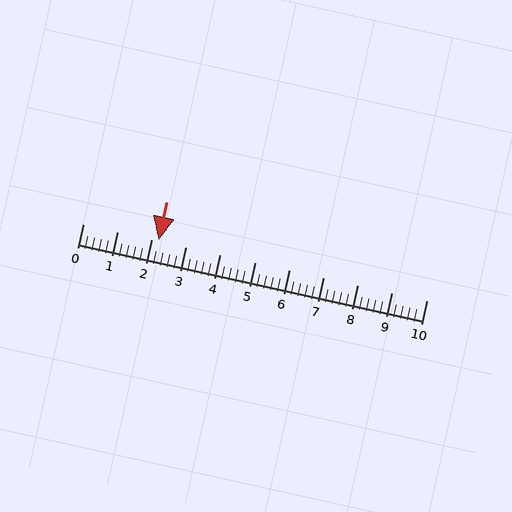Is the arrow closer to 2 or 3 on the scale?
The arrow is closer to 2.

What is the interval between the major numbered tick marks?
The major tick marks are spaced 1 units apart.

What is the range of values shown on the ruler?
The ruler shows values from 0 to 10.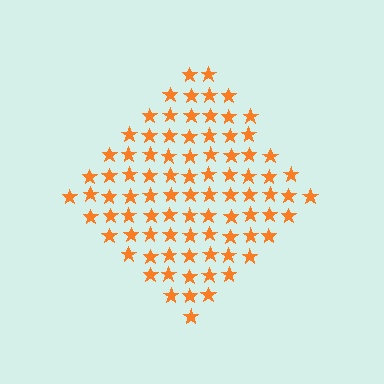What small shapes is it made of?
It is made of small stars.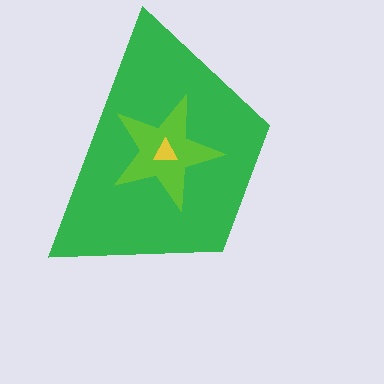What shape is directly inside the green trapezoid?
The lime star.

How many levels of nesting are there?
3.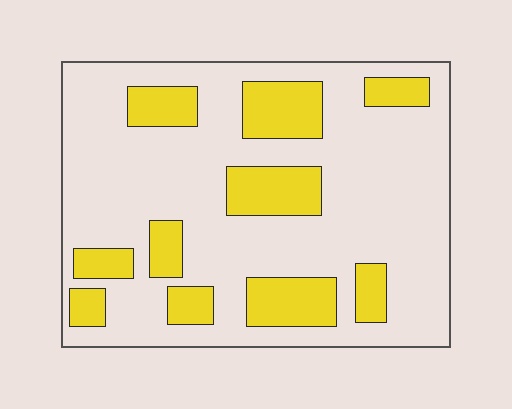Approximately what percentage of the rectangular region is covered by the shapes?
Approximately 25%.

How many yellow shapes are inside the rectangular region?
10.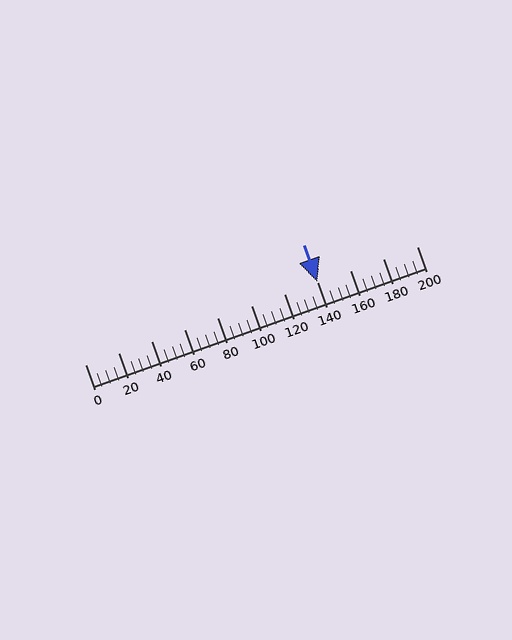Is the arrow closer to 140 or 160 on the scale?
The arrow is closer to 140.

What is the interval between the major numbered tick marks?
The major tick marks are spaced 20 units apart.